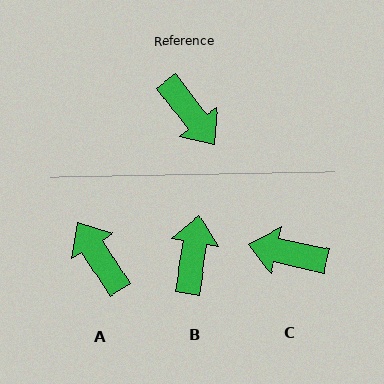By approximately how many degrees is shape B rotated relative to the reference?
Approximately 134 degrees counter-clockwise.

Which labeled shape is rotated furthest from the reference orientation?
A, about 175 degrees away.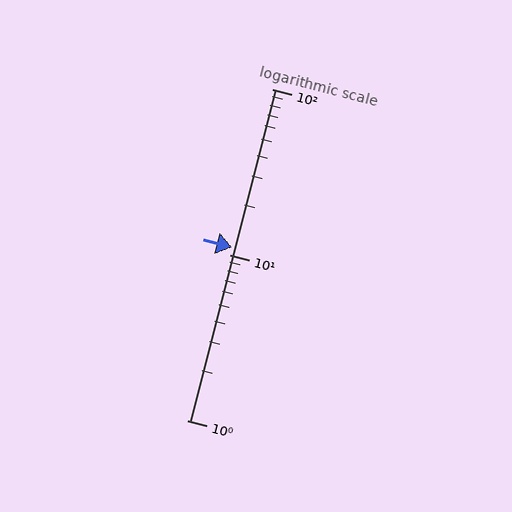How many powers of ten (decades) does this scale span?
The scale spans 2 decades, from 1 to 100.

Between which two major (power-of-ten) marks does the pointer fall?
The pointer is between 10 and 100.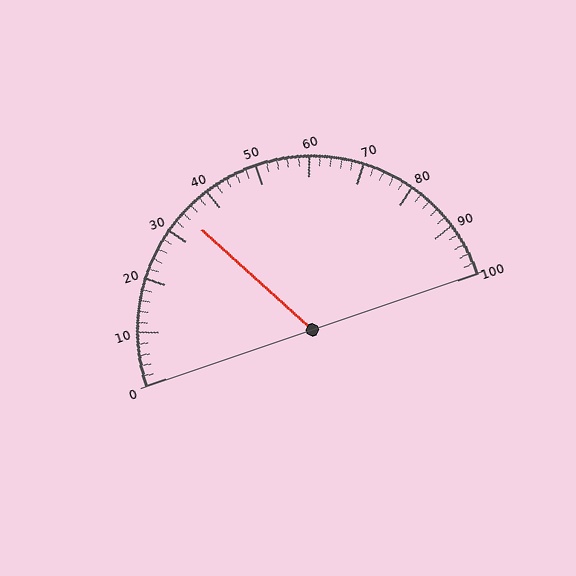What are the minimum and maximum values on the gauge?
The gauge ranges from 0 to 100.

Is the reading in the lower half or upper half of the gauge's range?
The reading is in the lower half of the range (0 to 100).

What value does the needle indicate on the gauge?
The needle indicates approximately 34.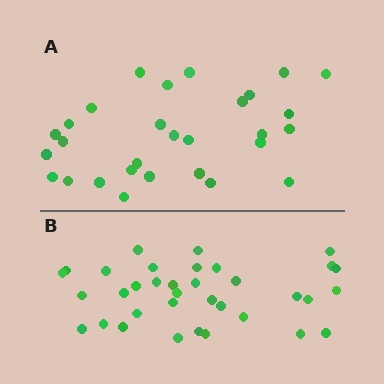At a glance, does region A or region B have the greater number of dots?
Region B (the bottom region) has more dots.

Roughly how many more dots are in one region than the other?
Region B has about 6 more dots than region A.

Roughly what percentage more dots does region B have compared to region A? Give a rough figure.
About 20% more.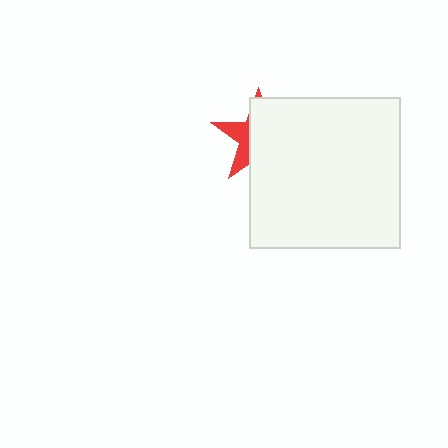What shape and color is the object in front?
The object in front is a white square.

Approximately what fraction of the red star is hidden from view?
Roughly 66% of the red star is hidden behind the white square.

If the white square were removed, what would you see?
You would see the complete red star.